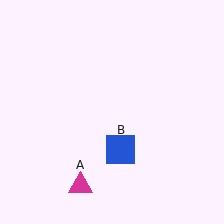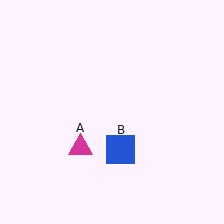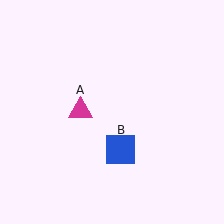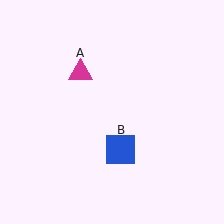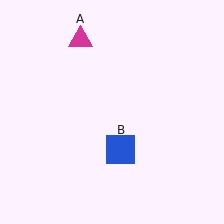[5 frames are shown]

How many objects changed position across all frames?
1 object changed position: magenta triangle (object A).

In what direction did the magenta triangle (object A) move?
The magenta triangle (object A) moved up.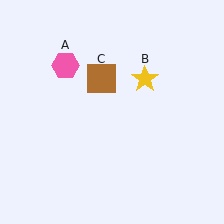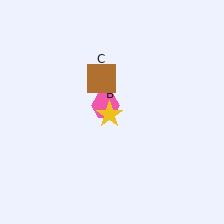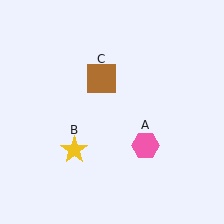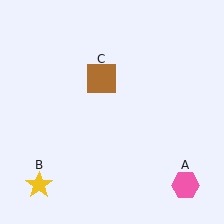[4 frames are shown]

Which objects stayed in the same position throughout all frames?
Brown square (object C) remained stationary.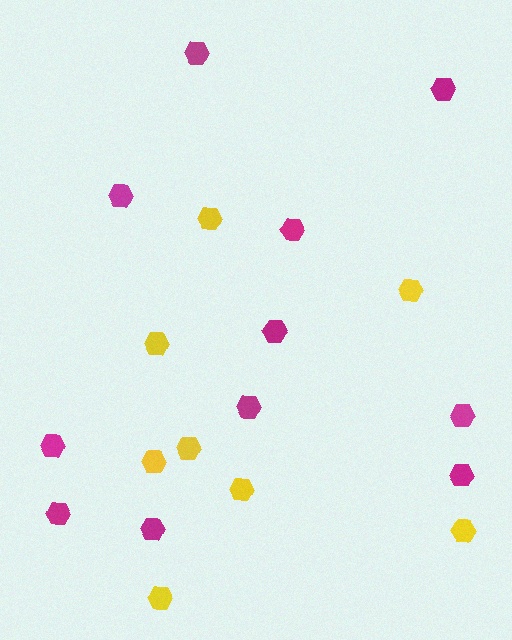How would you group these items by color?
There are 2 groups: one group of magenta hexagons (11) and one group of yellow hexagons (8).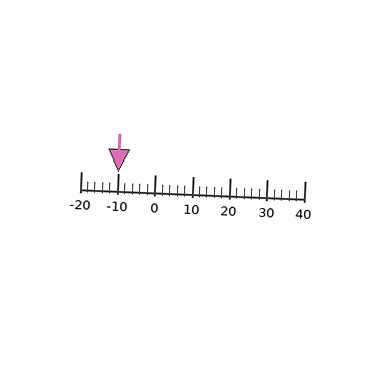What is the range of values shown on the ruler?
The ruler shows values from -20 to 40.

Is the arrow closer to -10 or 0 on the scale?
The arrow is closer to -10.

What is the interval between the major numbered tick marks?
The major tick marks are spaced 10 units apart.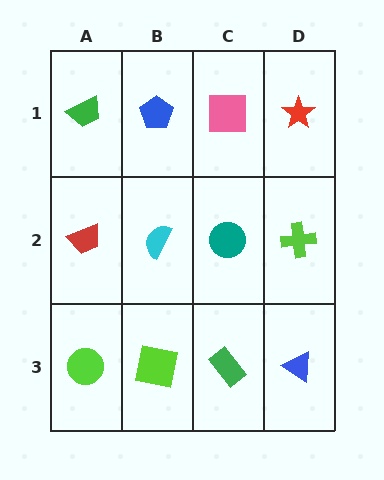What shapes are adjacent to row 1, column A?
A red trapezoid (row 2, column A), a blue pentagon (row 1, column B).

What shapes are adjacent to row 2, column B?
A blue pentagon (row 1, column B), a lime square (row 3, column B), a red trapezoid (row 2, column A), a teal circle (row 2, column C).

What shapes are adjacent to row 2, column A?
A green trapezoid (row 1, column A), a lime circle (row 3, column A), a cyan semicircle (row 2, column B).